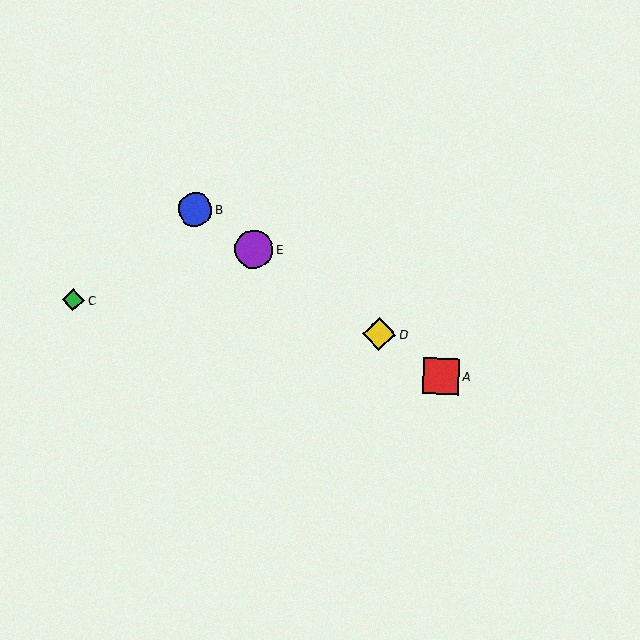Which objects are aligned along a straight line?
Objects A, B, D, E are aligned along a straight line.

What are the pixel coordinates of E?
Object E is at (254, 249).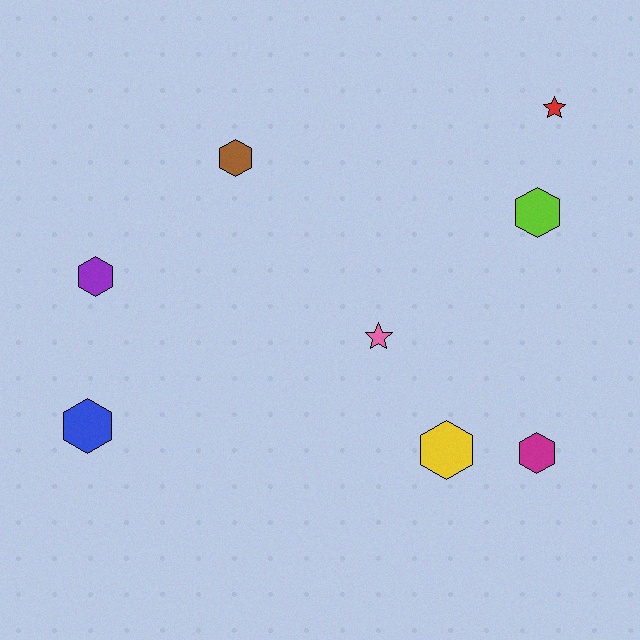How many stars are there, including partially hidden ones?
There are 2 stars.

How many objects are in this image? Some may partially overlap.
There are 8 objects.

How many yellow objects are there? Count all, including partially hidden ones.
There is 1 yellow object.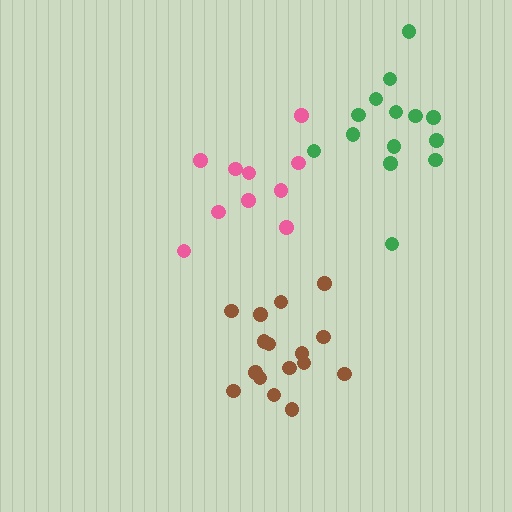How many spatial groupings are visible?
There are 3 spatial groupings.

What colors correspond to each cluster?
The clusters are colored: brown, pink, green.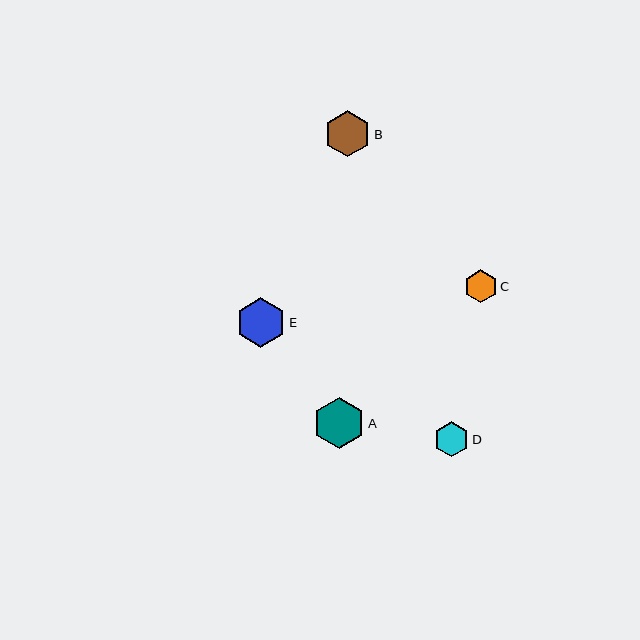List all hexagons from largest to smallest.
From largest to smallest: A, E, B, D, C.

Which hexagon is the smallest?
Hexagon C is the smallest with a size of approximately 33 pixels.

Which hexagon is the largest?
Hexagon A is the largest with a size of approximately 52 pixels.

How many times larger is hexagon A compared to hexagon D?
Hexagon A is approximately 1.5 times the size of hexagon D.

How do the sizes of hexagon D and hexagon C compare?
Hexagon D and hexagon C are approximately the same size.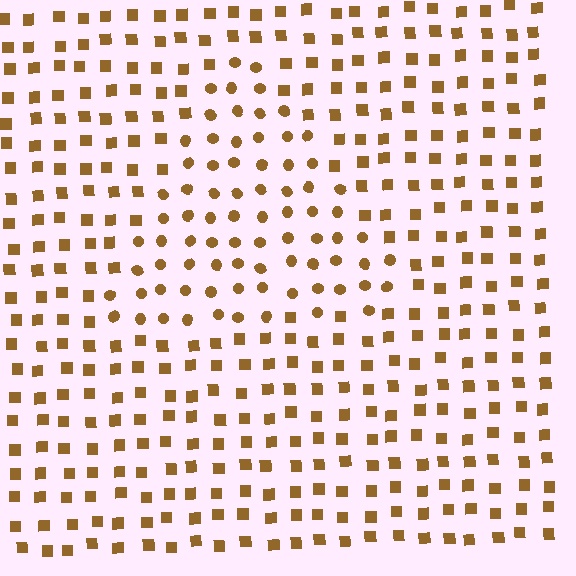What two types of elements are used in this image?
The image uses circles inside the triangle region and squares outside it.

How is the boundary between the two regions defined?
The boundary is defined by a change in element shape: circles inside vs. squares outside. All elements share the same color and spacing.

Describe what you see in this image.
The image is filled with small brown elements arranged in a uniform grid. A triangle-shaped region contains circles, while the surrounding area contains squares. The boundary is defined purely by the change in element shape.